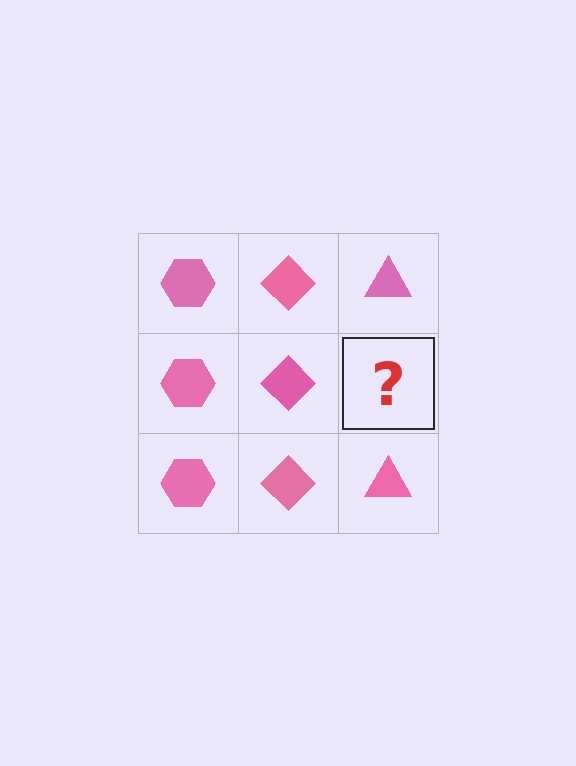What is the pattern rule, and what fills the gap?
The rule is that each column has a consistent shape. The gap should be filled with a pink triangle.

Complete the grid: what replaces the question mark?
The question mark should be replaced with a pink triangle.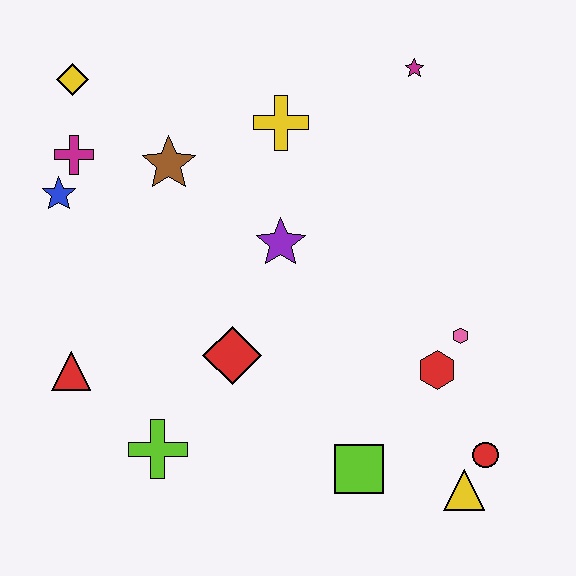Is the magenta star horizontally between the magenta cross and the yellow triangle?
Yes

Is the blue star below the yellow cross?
Yes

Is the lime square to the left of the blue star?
No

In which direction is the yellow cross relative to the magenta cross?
The yellow cross is to the right of the magenta cross.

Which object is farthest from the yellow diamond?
The yellow triangle is farthest from the yellow diamond.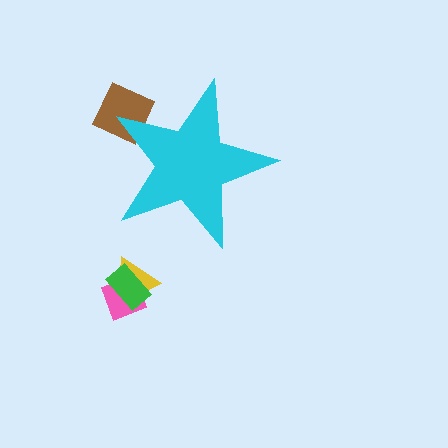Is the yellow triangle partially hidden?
No, the yellow triangle is fully visible.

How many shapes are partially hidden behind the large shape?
1 shape is partially hidden.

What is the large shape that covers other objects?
A cyan star.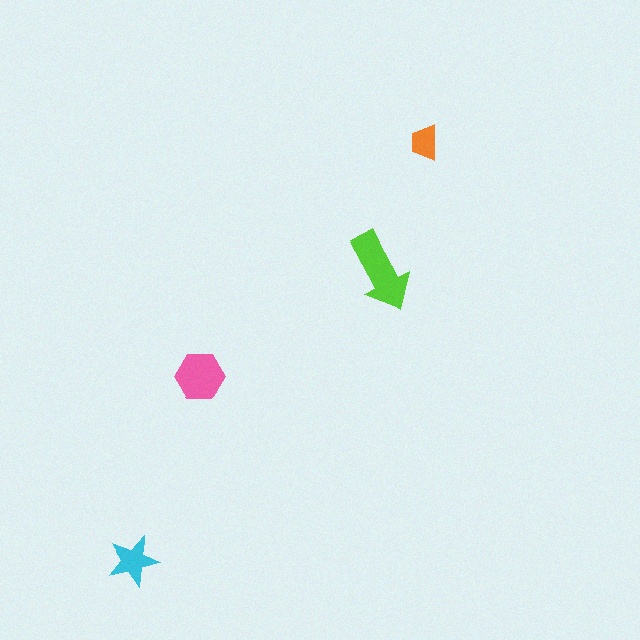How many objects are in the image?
There are 4 objects in the image.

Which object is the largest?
The lime arrow.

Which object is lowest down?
The cyan star is bottommost.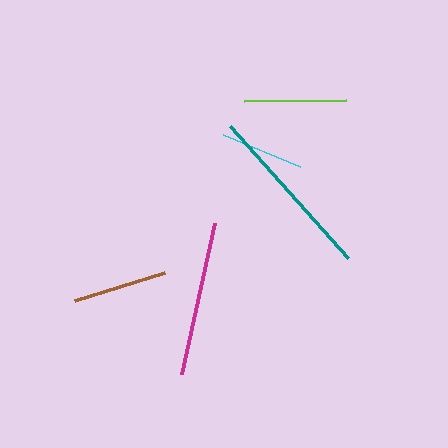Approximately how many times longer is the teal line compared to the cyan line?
The teal line is approximately 2.1 times the length of the cyan line.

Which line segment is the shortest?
The cyan line is the shortest at approximately 83 pixels.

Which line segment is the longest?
The teal line is the longest at approximately 177 pixels.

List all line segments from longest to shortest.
From longest to shortest: teal, magenta, lime, brown, cyan.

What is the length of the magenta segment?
The magenta segment is approximately 154 pixels long.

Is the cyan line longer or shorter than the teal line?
The teal line is longer than the cyan line.